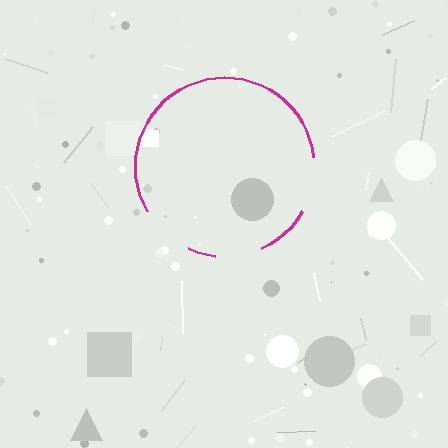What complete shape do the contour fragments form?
The contour fragments form a circle.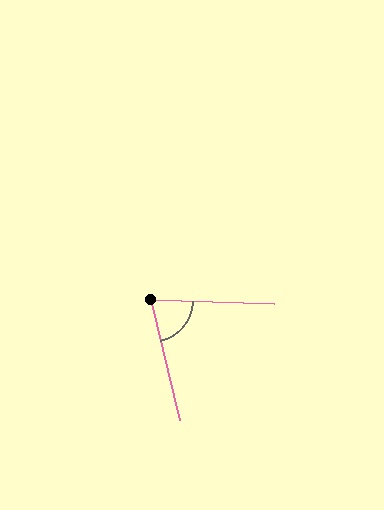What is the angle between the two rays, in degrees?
Approximately 75 degrees.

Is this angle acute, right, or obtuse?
It is acute.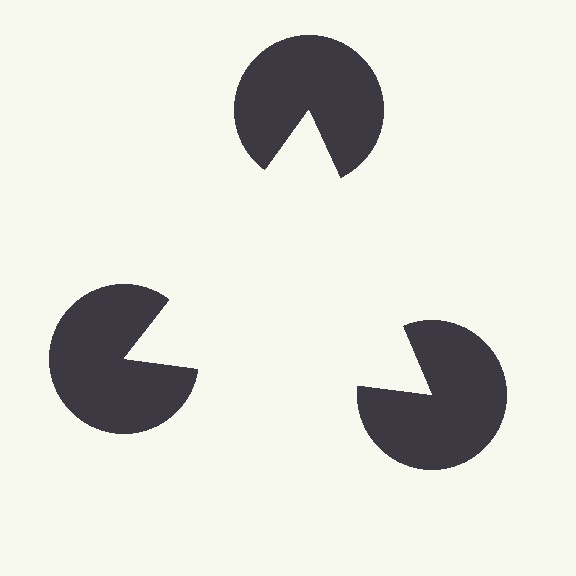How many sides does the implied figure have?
3 sides.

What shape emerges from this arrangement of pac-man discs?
An illusory triangle — its edges are inferred from the aligned wedge cuts in the pac-man discs, not physically drawn.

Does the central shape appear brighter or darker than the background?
It typically appears slightly brighter than the background, even though no actual brightness change is drawn.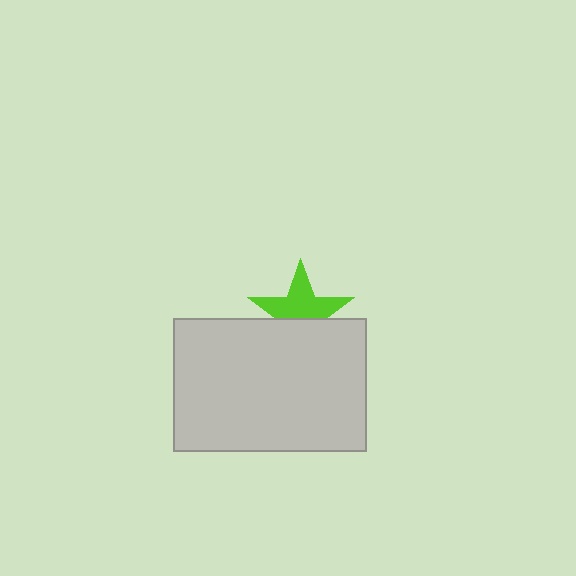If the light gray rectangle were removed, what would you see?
You would see the complete lime star.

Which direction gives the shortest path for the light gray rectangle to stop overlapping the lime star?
Moving down gives the shortest separation.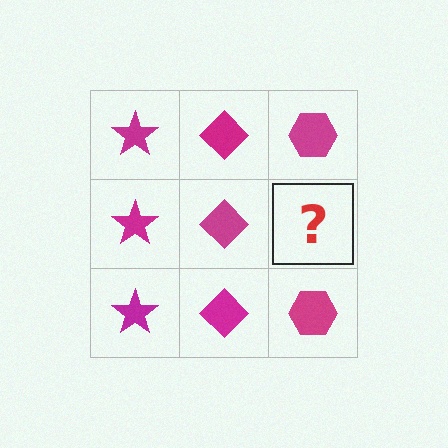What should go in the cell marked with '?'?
The missing cell should contain a magenta hexagon.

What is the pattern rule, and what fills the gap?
The rule is that each column has a consistent shape. The gap should be filled with a magenta hexagon.